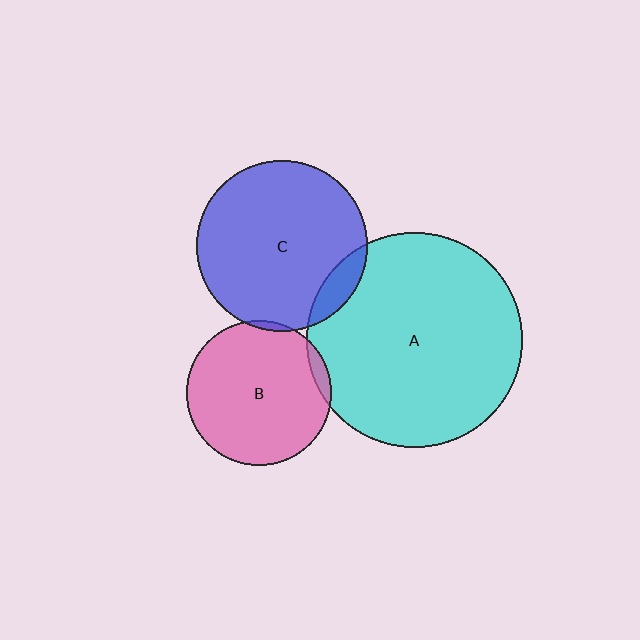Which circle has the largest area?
Circle A (cyan).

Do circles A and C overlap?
Yes.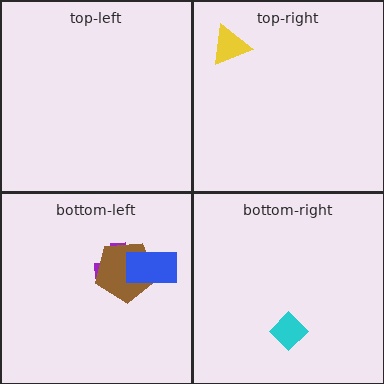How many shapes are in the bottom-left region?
3.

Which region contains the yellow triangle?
The top-right region.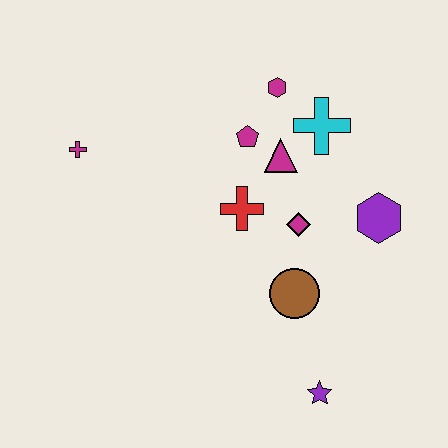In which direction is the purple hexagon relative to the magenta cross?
The purple hexagon is to the right of the magenta cross.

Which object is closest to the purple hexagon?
The magenta diamond is closest to the purple hexagon.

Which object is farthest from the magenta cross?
The purple star is farthest from the magenta cross.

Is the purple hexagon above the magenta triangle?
No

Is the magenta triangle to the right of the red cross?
Yes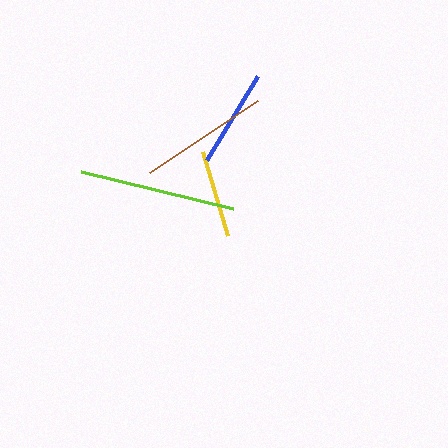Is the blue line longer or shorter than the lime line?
The lime line is longer than the blue line.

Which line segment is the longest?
The lime line is the longest at approximately 157 pixels.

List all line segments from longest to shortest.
From longest to shortest: lime, brown, blue, yellow.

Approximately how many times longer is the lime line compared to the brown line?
The lime line is approximately 1.2 times the length of the brown line.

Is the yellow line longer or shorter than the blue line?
The blue line is longer than the yellow line.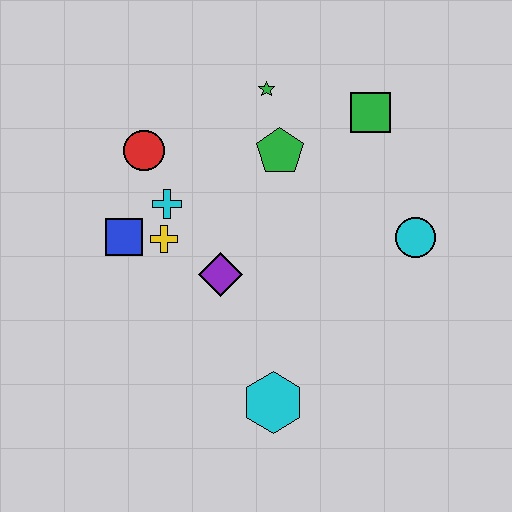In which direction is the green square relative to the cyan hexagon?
The green square is above the cyan hexagon.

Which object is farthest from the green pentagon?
The cyan hexagon is farthest from the green pentagon.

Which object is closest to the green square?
The green pentagon is closest to the green square.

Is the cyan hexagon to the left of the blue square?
No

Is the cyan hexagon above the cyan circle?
No